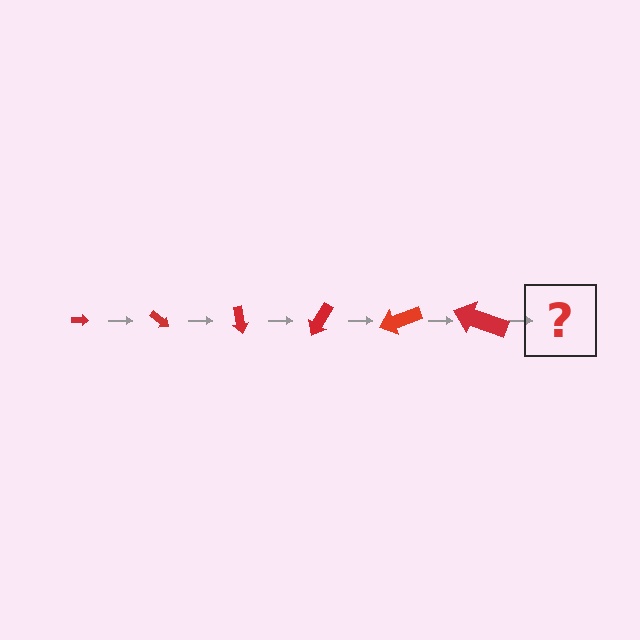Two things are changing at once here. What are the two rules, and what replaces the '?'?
The two rules are that the arrow grows larger each step and it rotates 40 degrees each step. The '?' should be an arrow, larger than the previous one and rotated 240 degrees from the start.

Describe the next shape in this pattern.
It should be an arrow, larger than the previous one and rotated 240 degrees from the start.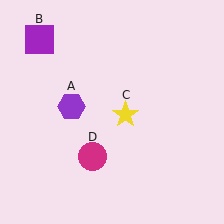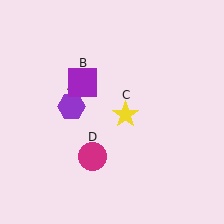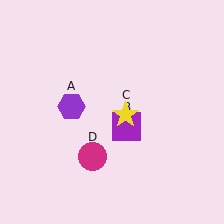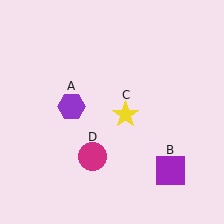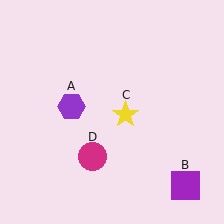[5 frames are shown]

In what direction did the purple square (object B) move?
The purple square (object B) moved down and to the right.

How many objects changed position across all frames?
1 object changed position: purple square (object B).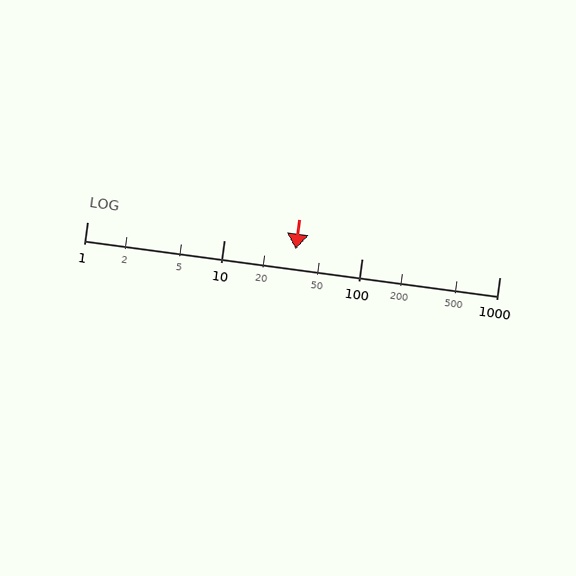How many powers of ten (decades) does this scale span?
The scale spans 3 decades, from 1 to 1000.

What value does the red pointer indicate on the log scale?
The pointer indicates approximately 33.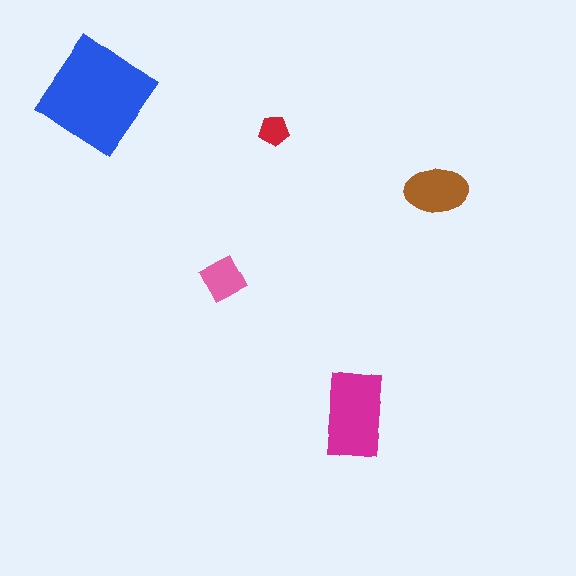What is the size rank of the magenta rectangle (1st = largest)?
2nd.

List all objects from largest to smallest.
The blue diamond, the magenta rectangle, the brown ellipse, the pink square, the red pentagon.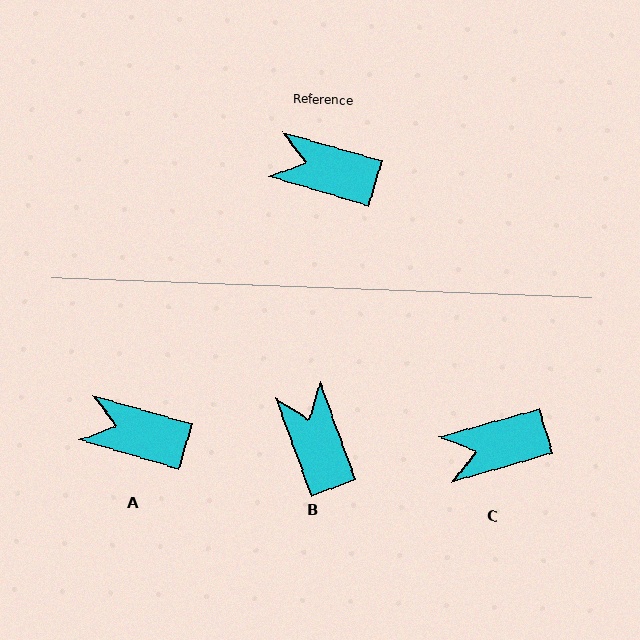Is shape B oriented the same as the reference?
No, it is off by about 54 degrees.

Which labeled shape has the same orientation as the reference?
A.